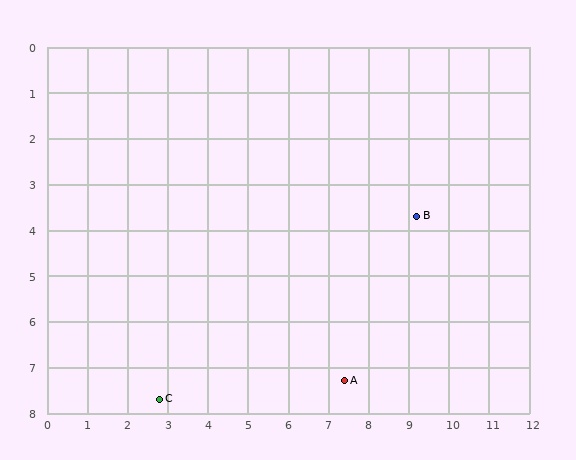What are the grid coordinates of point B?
Point B is at approximately (9.2, 3.7).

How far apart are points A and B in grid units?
Points A and B are about 4.0 grid units apart.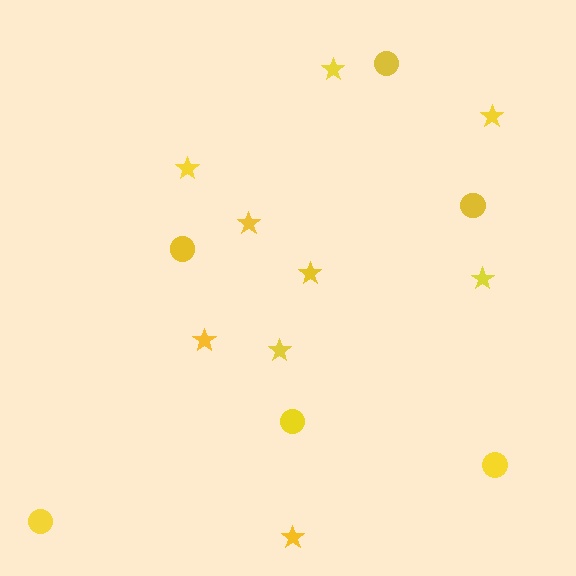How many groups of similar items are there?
There are 2 groups: one group of circles (6) and one group of stars (9).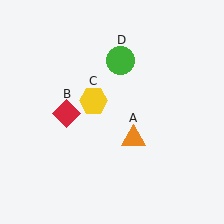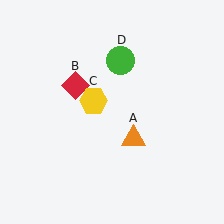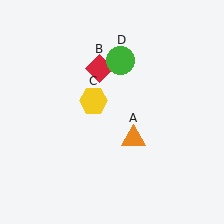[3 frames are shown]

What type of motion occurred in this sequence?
The red diamond (object B) rotated clockwise around the center of the scene.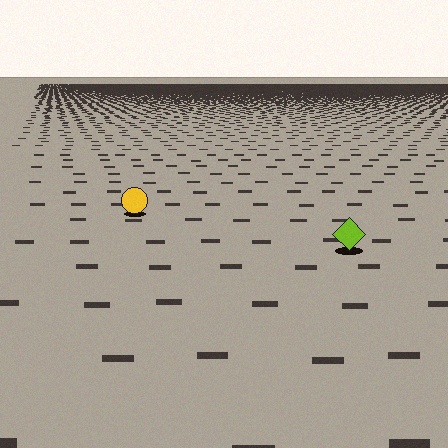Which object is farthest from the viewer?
The yellow circle is farthest from the viewer. It appears smaller and the ground texture around it is denser.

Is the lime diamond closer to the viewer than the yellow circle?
Yes. The lime diamond is closer — you can tell from the texture gradient: the ground texture is coarser near it.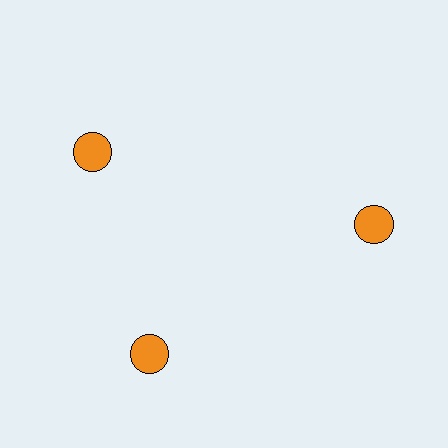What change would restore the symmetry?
The symmetry would be restored by rotating it back into even spacing with its neighbors so that all 3 circles sit at equal angles and equal distance from the center.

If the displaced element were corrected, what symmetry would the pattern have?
It would have 3-fold rotational symmetry — the pattern would map onto itself every 120 degrees.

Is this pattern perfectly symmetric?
No. The 3 orange circles are arranged in a ring, but one element near the 11 o'clock position is rotated out of alignment along the ring, breaking the 3-fold rotational symmetry.